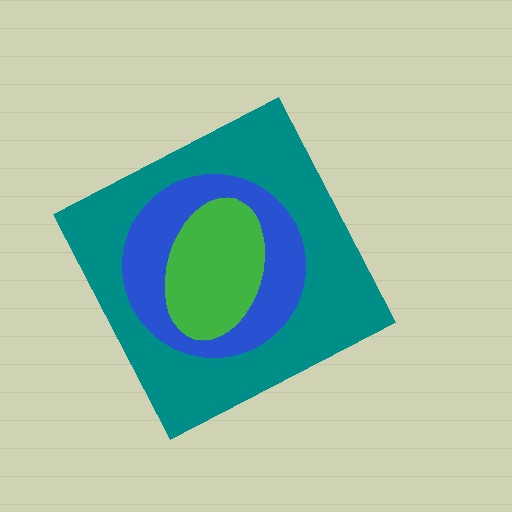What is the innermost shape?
The green ellipse.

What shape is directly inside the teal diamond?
The blue circle.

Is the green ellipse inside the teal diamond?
Yes.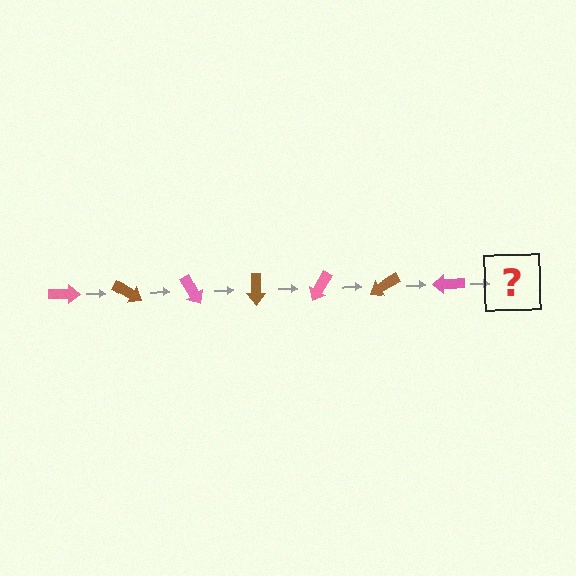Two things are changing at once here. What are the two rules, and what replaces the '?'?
The two rules are that it rotates 30 degrees each step and the color cycles through pink and brown. The '?' should be a brown arrow, rotated 210 degrees from the start.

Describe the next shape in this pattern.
It should be a brown arrow, rotated 210 degrees from the start.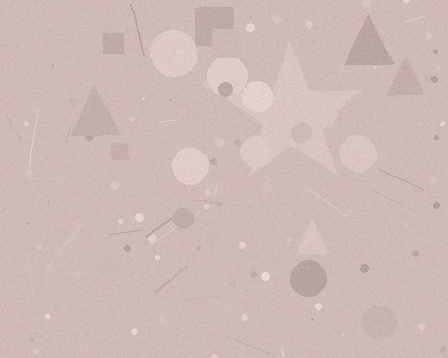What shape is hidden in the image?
A star is hidden in the image.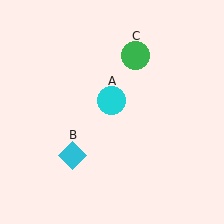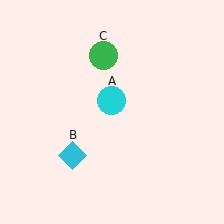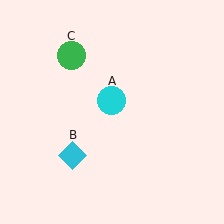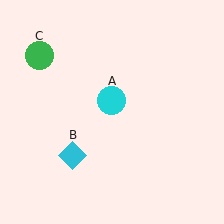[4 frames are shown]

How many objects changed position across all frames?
1 object changed position: green circle (object C).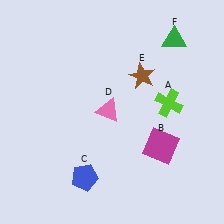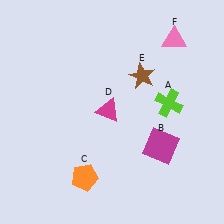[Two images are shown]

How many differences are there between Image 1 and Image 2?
There are 3 differences between the two images.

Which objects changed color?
C changed from blue to orange. D changed from pink to magenta. F changed from green to pink.